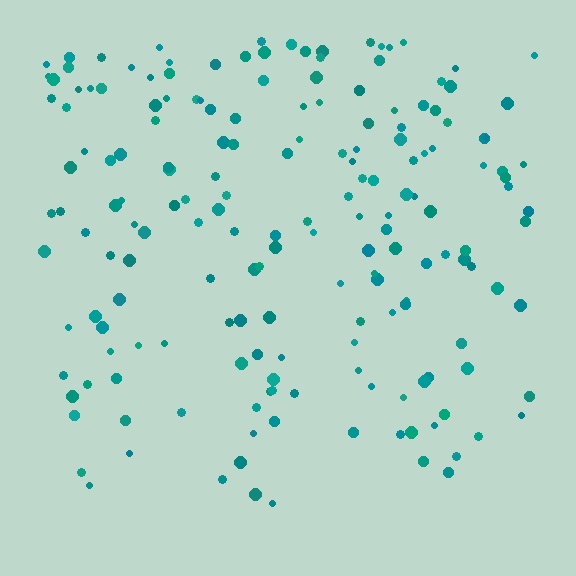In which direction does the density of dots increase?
From bottom to top, with the top side densest.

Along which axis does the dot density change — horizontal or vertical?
Vertical.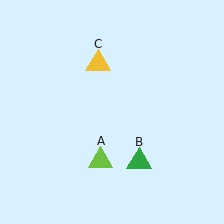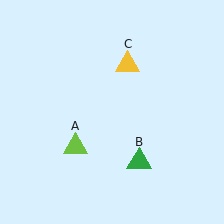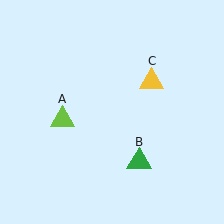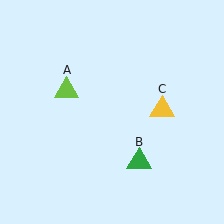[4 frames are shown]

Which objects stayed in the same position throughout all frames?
Green triangle (object B) remained stationary.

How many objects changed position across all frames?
2 objects changed position: lime triangle (object A), yellow triangle (object C).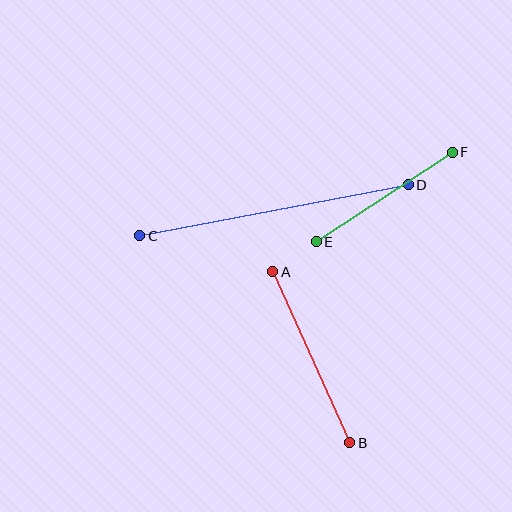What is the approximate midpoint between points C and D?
The midpoint is at approximately (274, 210) pixels.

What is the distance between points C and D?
The distance is approximately 274 pixels.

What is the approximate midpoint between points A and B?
The midpoint is at approximately (311, 357) pixels.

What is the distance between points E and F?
The distance is approximately 163 pixels.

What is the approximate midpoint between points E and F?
The midpoint is at approximately (384, 197) pixels.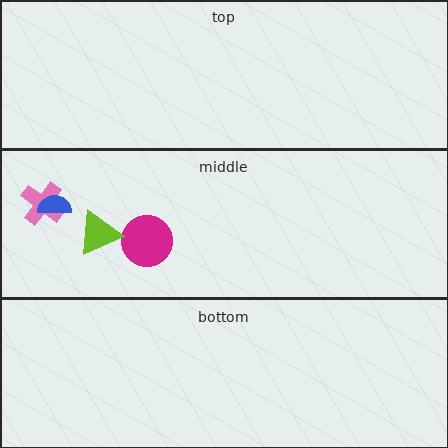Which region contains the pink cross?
The middle region.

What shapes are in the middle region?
The magenta circle, the pink cross, the blue semicircle, the lime triangle.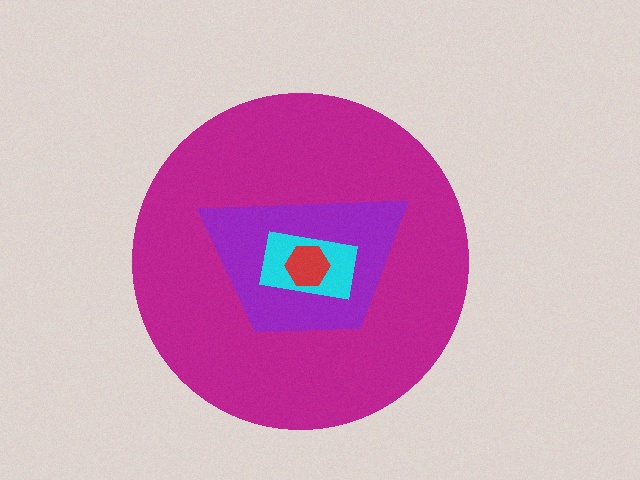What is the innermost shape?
The red hexagon.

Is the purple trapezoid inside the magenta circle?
Yes.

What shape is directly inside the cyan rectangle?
The red hexagon.